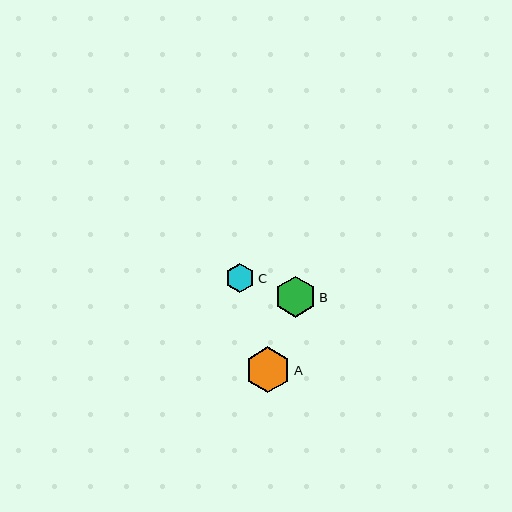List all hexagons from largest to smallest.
From largest to smallest: A, B, C.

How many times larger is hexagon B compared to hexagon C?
Hexagon B is approximately 1.4 times the size of hexagon C.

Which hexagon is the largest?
Hexagon A is the largest with a size of approximately 46 pixels.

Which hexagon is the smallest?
Hexagon C is the smallest with a size of approximately 29 pixels.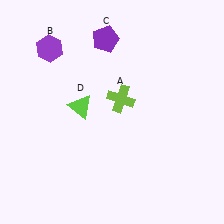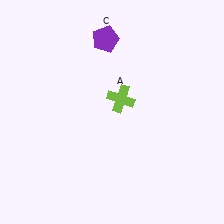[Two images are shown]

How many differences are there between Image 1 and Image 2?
There are 2 differences between the two images.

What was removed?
The purple hexagon (B), the lime triangle (D) were removed in Image 2.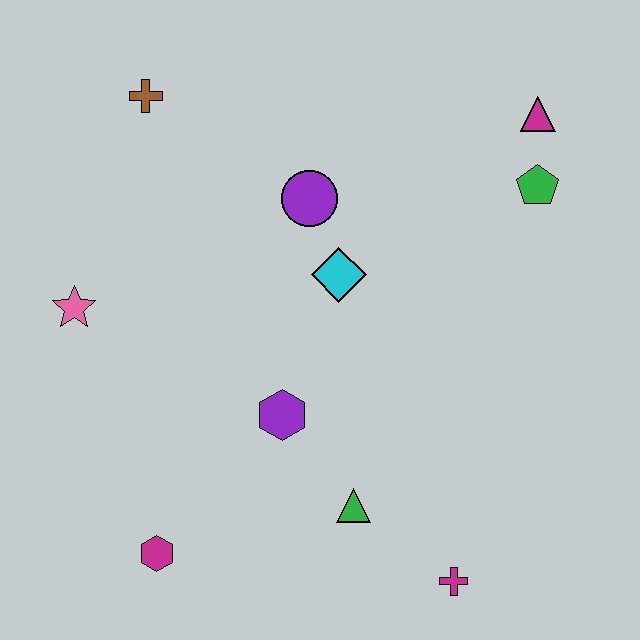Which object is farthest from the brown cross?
The magenta cross is farthest from the brown cross.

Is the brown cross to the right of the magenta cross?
No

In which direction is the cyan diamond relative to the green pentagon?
The cyan diamond is to the left of the green pentagon.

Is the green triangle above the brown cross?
No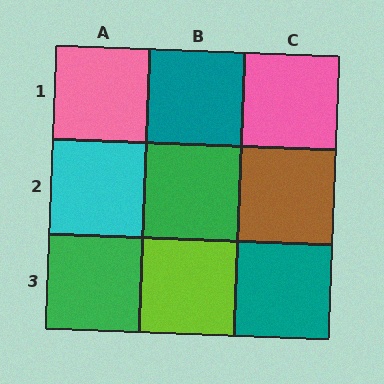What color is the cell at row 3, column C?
Teal.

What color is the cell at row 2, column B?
Green.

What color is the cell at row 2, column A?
Cyan.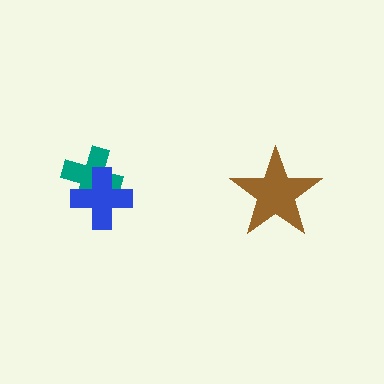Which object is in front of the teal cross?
The blue cross is in front of the teal cross.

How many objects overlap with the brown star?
0 objects overlap with the brown star.